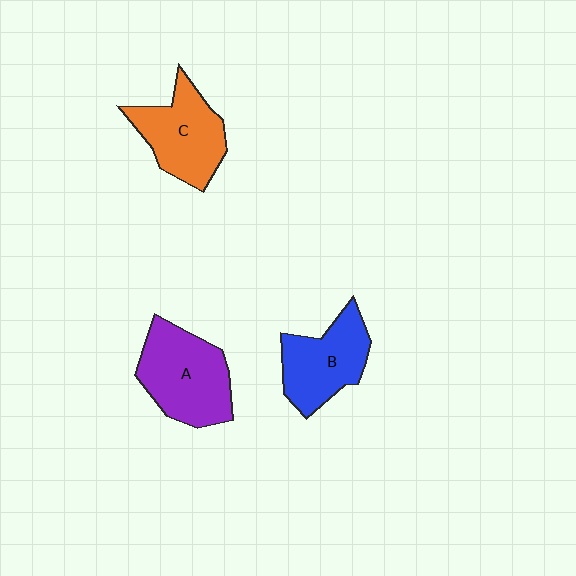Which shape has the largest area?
Shape A (purple).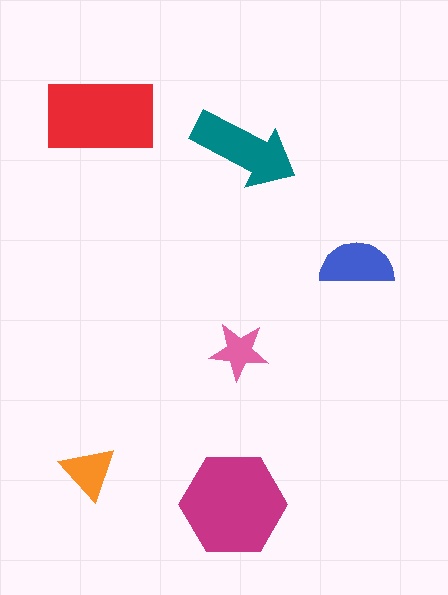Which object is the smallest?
The pink star.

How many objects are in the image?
There are 6 objects in the image.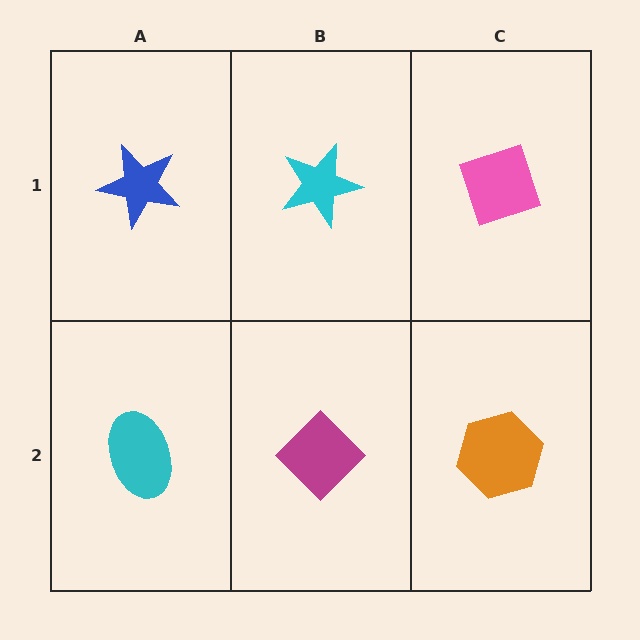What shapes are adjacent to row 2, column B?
A cyan star (row 1, column B), a cyan ellipse (row 2, column A), an orange hexagon (row 2, column C).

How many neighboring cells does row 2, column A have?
2.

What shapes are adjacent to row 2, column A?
A blue star (row 1, column A), a magenta diamond (row 2, column B).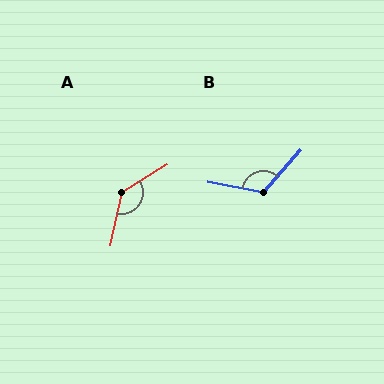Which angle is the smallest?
B, at approximately 121 degrees.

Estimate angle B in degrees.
Approximately 121 degrees.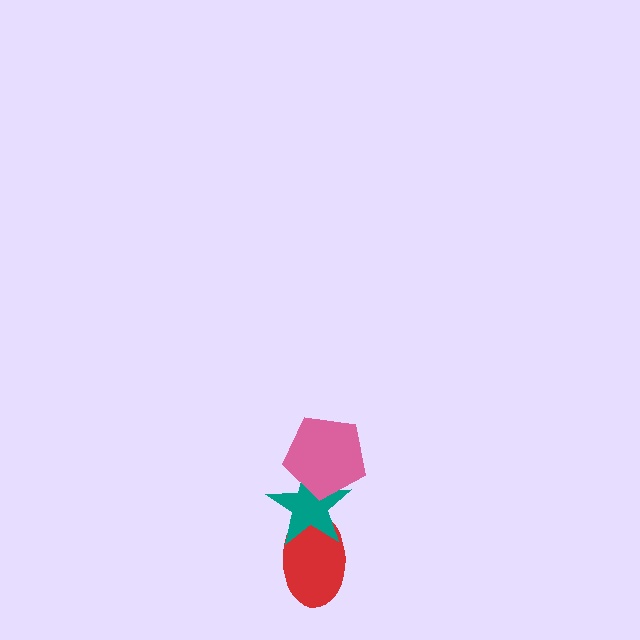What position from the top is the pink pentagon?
The pink pentagon is 1st from the top.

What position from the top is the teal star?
The teal star is 2nd from the top.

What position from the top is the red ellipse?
The red ellipse is 3rd from the top.